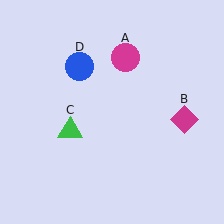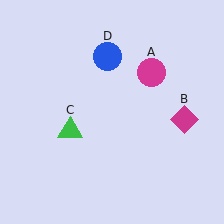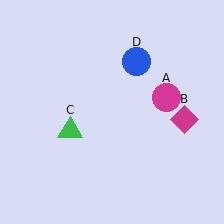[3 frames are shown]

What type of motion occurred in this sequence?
The magenta circle (object A), blue circle (object D) rotated clockwise around the center of the scene.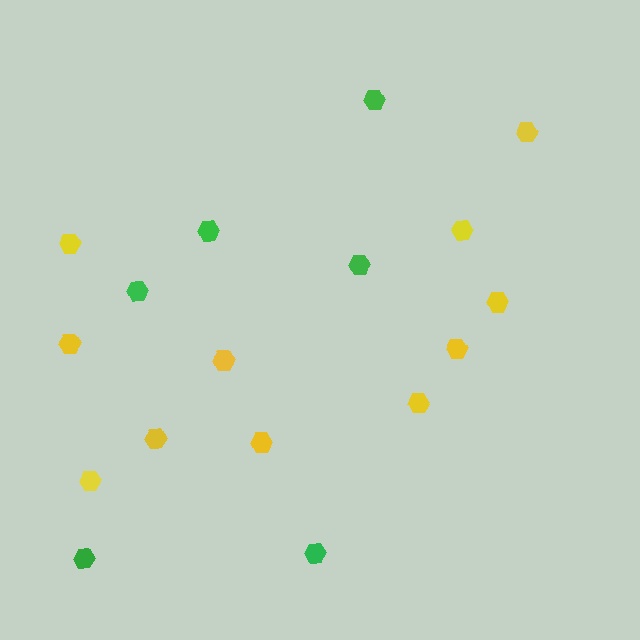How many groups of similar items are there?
There are 2 groups: one group of yellow hexagons (11) and one group of green hexagons (6).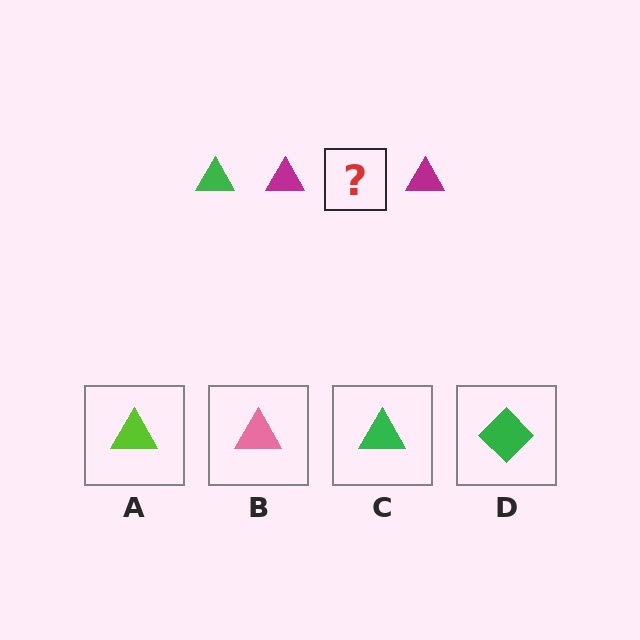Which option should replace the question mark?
Option C.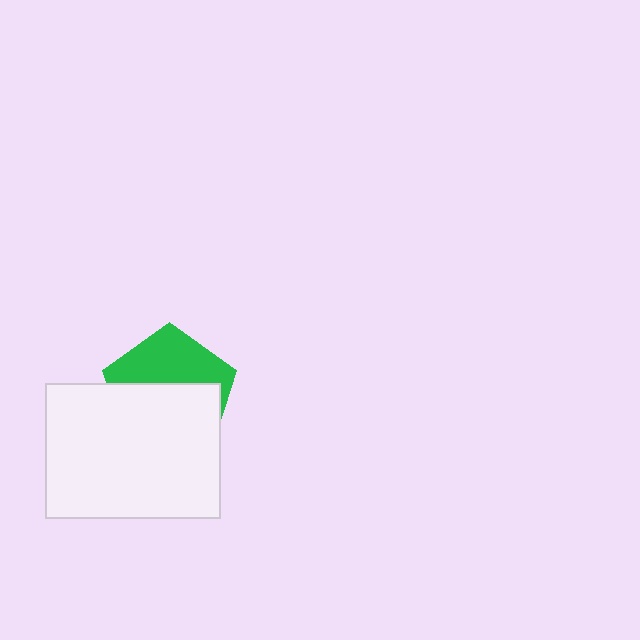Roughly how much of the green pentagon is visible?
A small part of it is visible (roughly 43%).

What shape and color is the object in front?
The object in front is a white rectangle.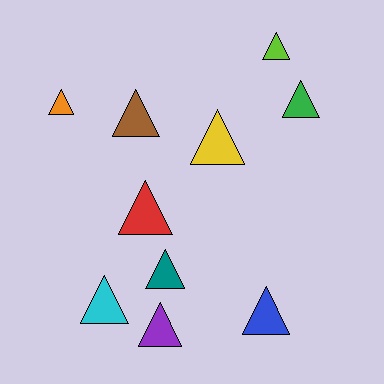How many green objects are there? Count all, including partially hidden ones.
There is 1 green object.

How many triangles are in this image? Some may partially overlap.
There are 10 triangles.